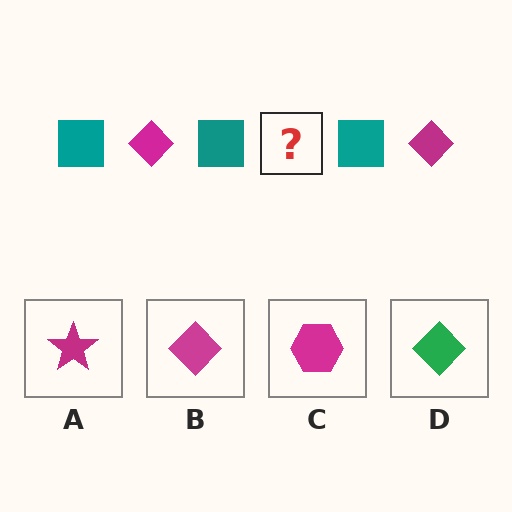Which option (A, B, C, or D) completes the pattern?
B.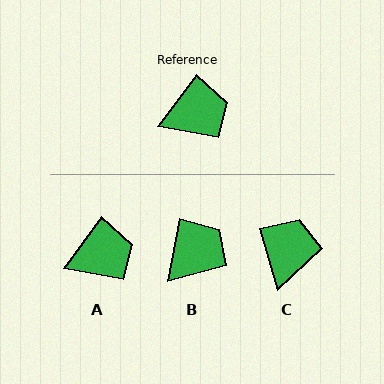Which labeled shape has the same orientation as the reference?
A.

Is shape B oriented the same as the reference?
No, it is off by about 25 degrees.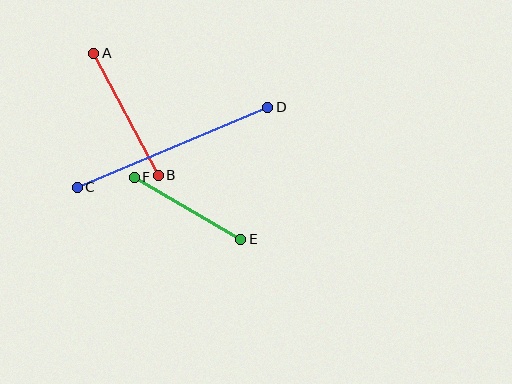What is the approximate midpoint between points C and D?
The midpoint is at approximately (173, 147) pixels.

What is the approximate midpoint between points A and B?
The midpoint is at approximately (126, 114) pixels.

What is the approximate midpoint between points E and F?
The midpoint is at approximately (187, 208) pixels.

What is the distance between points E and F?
The distance is approximately 123 pixels.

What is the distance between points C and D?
The distance is approximately 207 pixels.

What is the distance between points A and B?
The distance is approximately 138 pixels.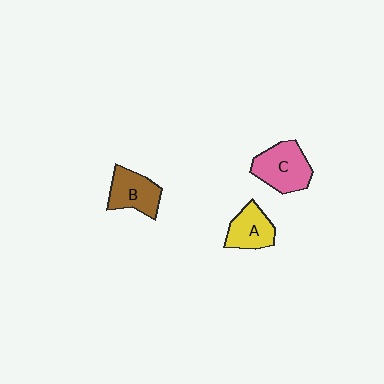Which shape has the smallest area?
Shape A (yellow).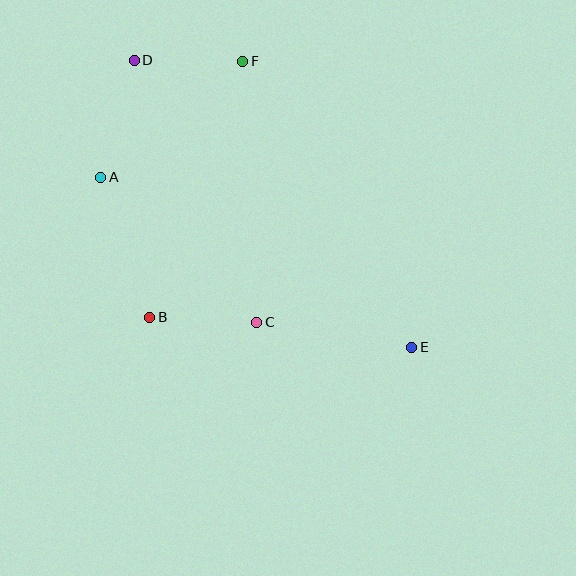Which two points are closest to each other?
Points B and C are closest to each other.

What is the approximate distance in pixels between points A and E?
The distance between A and E is approximately 354 pixels.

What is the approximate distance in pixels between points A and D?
The distance between A and D is approximately 122 pixels.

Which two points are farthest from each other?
Points D and E are farthest from each other.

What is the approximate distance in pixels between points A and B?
The distance between A and B is approximately 148 pixels.